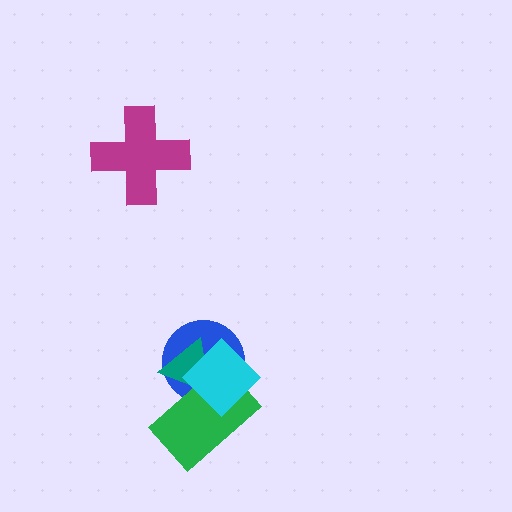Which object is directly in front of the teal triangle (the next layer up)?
The green rectangle is directly in front of the teal triangle.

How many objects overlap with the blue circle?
3 objects overlap with the blue circle.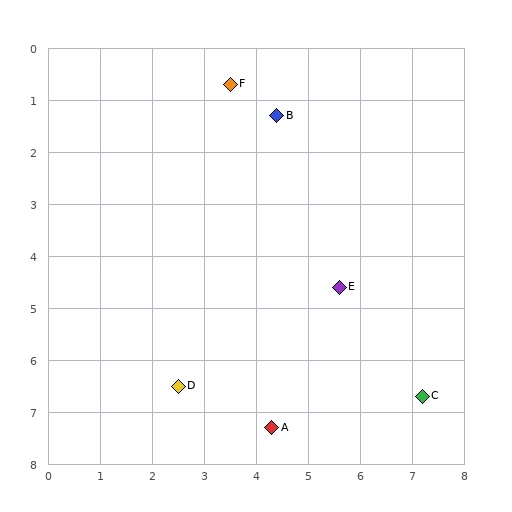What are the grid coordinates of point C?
Point C is at approximately (7.2, 6.7).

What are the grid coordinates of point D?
Point D is at approximately (2.5, 6.5).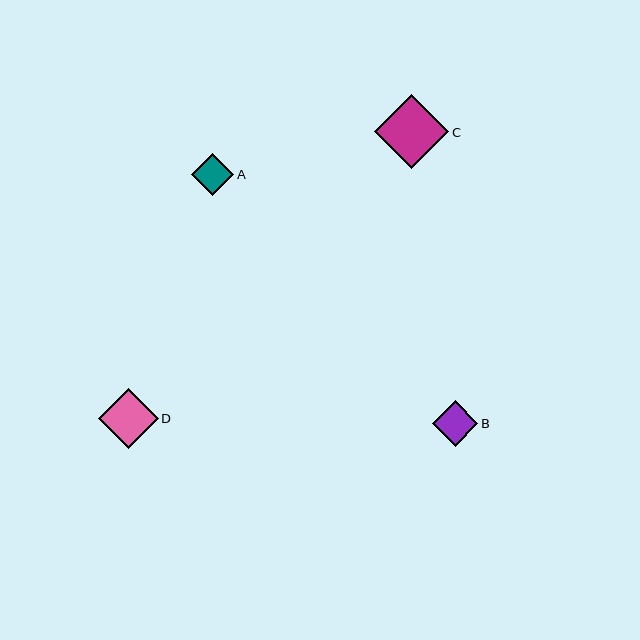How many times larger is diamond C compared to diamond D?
Diamond C is approximately 1.2 times the size of diamond D.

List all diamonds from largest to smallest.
From largest to smallest: C, D, B, A.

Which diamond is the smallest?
Diamond A is the smallest with a size of approximately 42 pixels.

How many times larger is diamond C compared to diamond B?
Diamond C is approximately 1.6 times the size of diamond B.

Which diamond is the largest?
Diamond C is the largest with a size of approximately 74 pixels.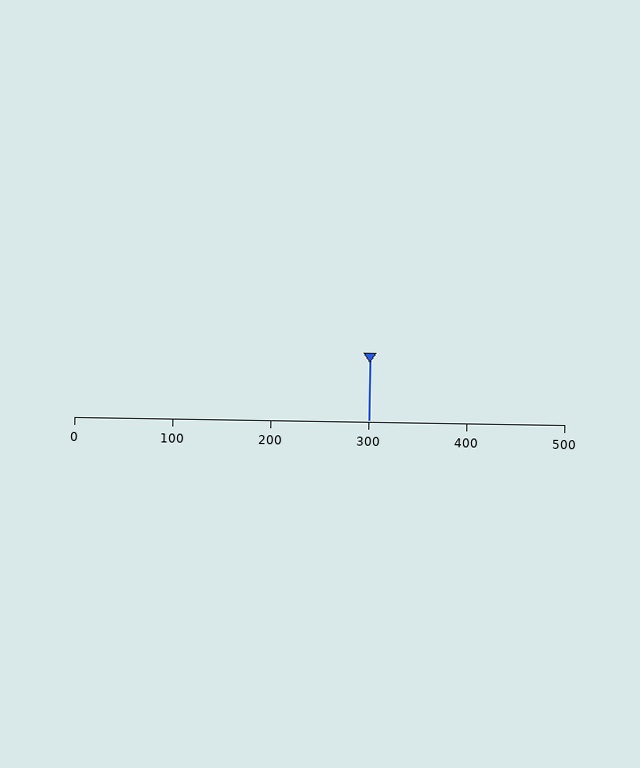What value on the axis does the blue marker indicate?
The marker indicates approximately 300.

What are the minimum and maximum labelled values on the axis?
The axis runs from 0 to 500.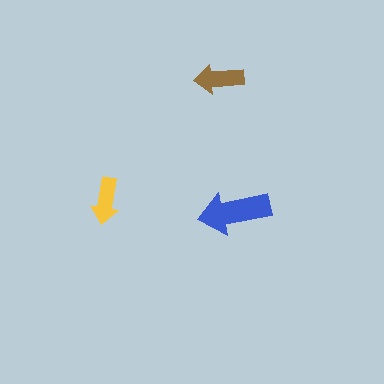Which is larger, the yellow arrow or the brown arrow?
The brown one.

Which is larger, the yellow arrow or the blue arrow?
The blue one.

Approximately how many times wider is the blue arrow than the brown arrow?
About 1.5 times wider.